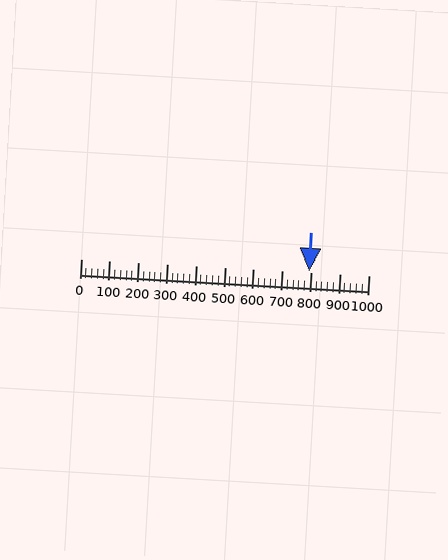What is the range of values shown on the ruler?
The ruler shows values from 0 to 1000.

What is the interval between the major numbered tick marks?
The major tick marks are spaced 100 units apart.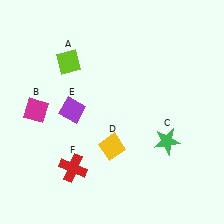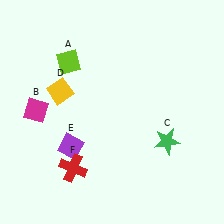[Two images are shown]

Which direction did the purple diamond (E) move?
The purple diamond (E) moved down.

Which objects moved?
The objects that moved are: the yellow diamond (D), the purple diamond (E).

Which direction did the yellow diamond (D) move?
The yellow diamond (D) moved up.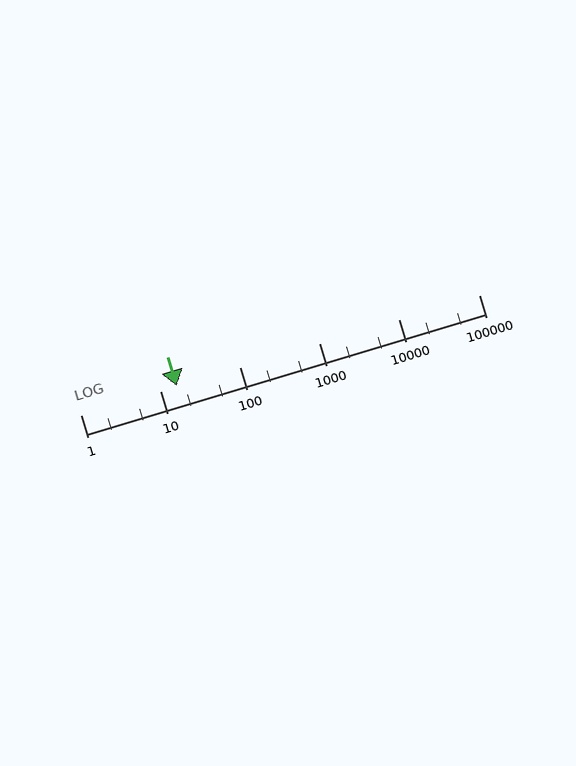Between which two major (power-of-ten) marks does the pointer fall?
The pointer is between 10 and 100.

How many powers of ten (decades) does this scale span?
The scale spans 5 decades, from 1 to 100000.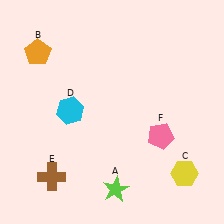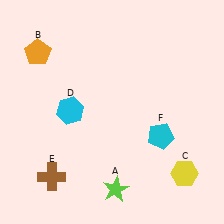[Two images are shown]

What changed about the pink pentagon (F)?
In Image 1, F is pink. In Image 2, it changed to cyan.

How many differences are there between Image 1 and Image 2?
There is 1 difference between the two images.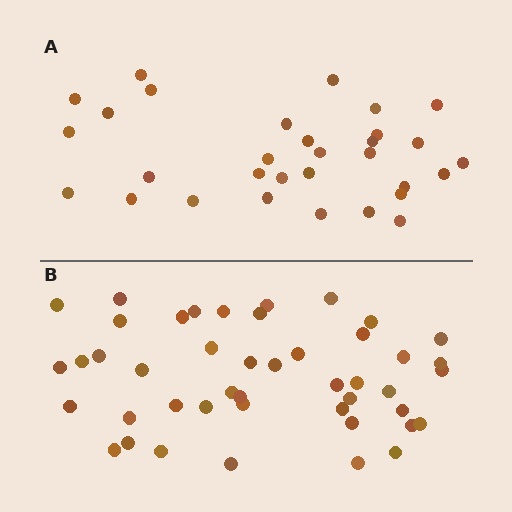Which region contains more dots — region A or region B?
Region B (the bottom region) has more dots.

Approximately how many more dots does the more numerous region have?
Region B has approximately 15 more dots than region A.